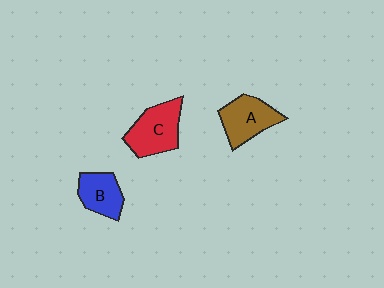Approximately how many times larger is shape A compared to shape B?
Approximately 1.3 times.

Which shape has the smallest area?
Shape B (blue).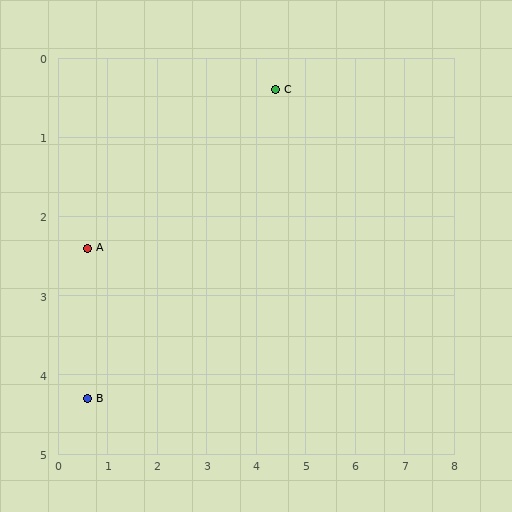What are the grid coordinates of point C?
Point C is at approximately (4.4, 0.4).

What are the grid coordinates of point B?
Point B is at approximately (0.6, 4.3).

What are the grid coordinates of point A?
Point A is at approximately (0.6, 2.4).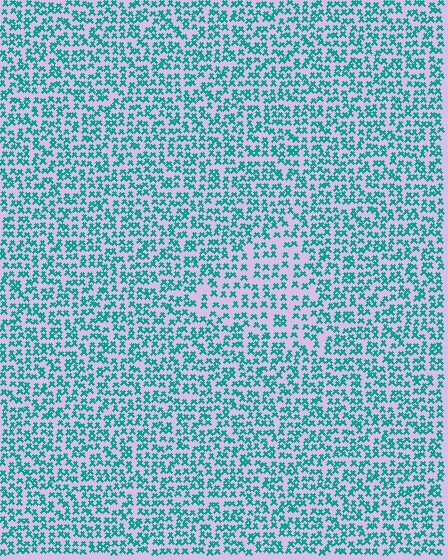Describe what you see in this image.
The image contains small teal elements arranged at two different densities. A triangle-shaped region is visible where the elements are less densely packed than the surrounding area.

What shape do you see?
I see a triangle.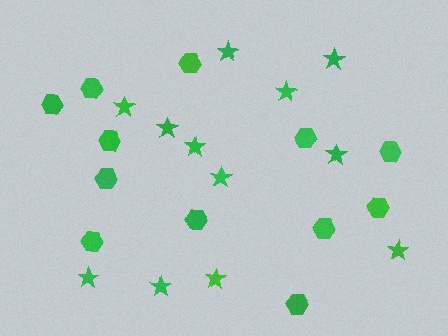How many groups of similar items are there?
There are 2 groups: one group of hexagons (12) and one group of stars (12).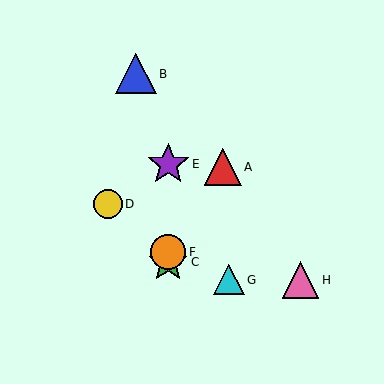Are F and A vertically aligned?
No, F is at x≈168 and A is at x≈223.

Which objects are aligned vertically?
Objects C, E, F are aligned vertically.